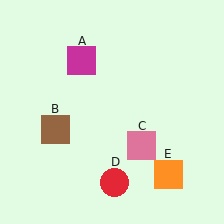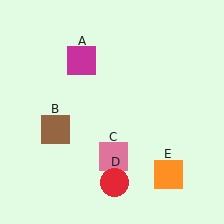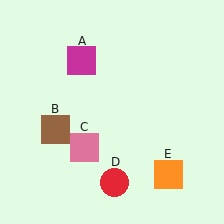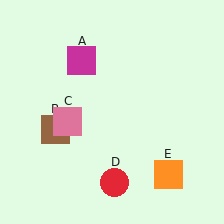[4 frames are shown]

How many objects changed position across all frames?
1 object changed position: pink square (object C).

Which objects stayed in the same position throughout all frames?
Magenta square (object A) and brown square (object B) and red circle (object D) and orange square (object E) remained stationary.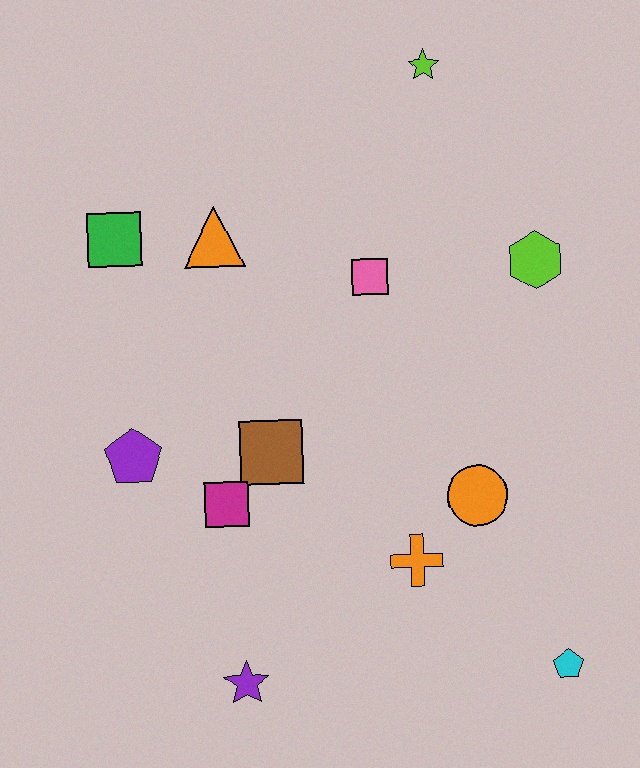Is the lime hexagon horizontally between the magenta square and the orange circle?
No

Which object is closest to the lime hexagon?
The pink square is closest to the lime hexagon.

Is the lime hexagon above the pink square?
Yes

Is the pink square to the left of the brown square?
No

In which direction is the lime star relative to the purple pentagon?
The lime star is above the purple pentagon.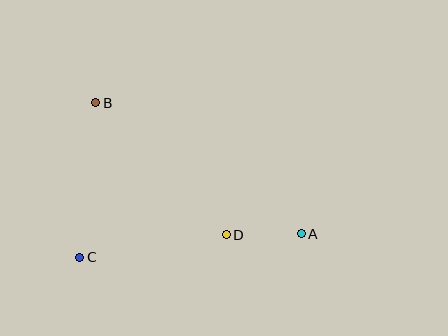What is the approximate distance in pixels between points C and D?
The distance between C and D is approximately 149 pixels.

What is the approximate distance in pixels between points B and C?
The distance between B and C is approximately 156 pixels.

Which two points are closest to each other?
Points A and D are closest to each other.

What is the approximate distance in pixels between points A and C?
The distance between A and C is approximately 223 pixels.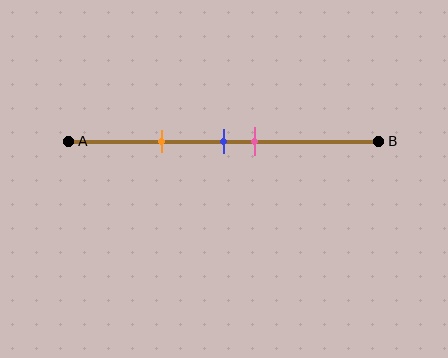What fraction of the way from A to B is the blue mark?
The blue mark is approximately 50% (0.5) of the way from A to B.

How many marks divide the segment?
There are 3 marks dividing the segment.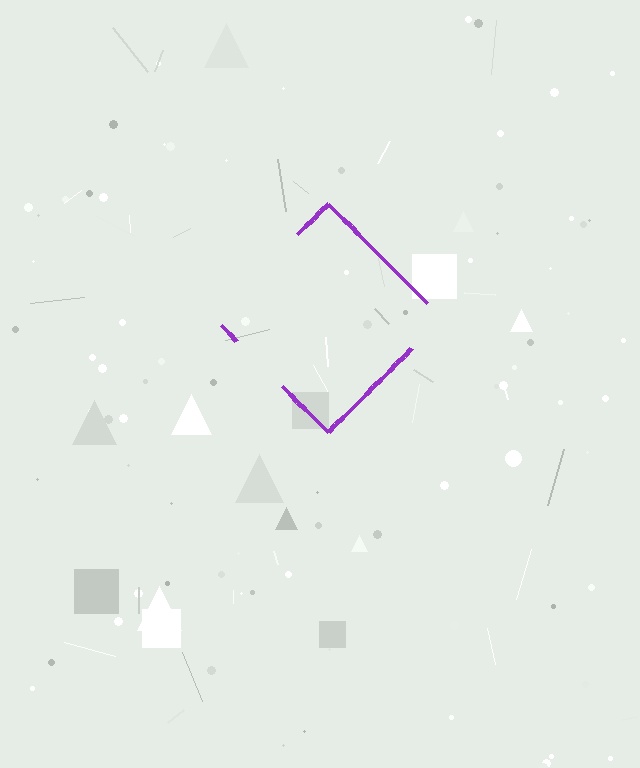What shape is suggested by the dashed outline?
The dashed outline suggests a diamond.